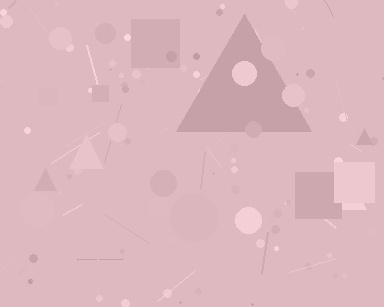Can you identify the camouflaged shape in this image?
The camouflaged shape is a triangle.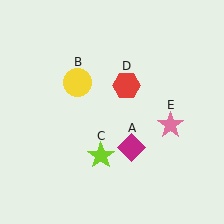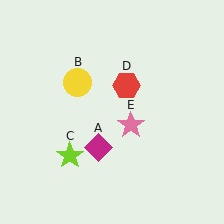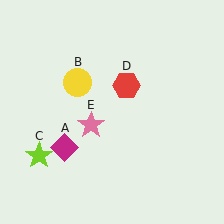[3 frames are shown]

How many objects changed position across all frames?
3 objects changed position: magenta diamond (object A), lime star (object C), pink star (object E).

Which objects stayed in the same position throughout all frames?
Yellow circle (object B) and red hexagon (object D) remained stationary.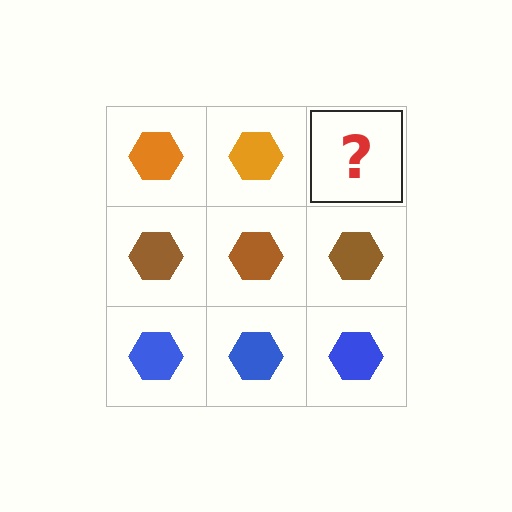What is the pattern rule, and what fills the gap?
The rule is that each row has a consistent color. The gap should be filled with an orange hexagon.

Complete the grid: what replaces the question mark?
The question mark should be replaced with an orange hexagon.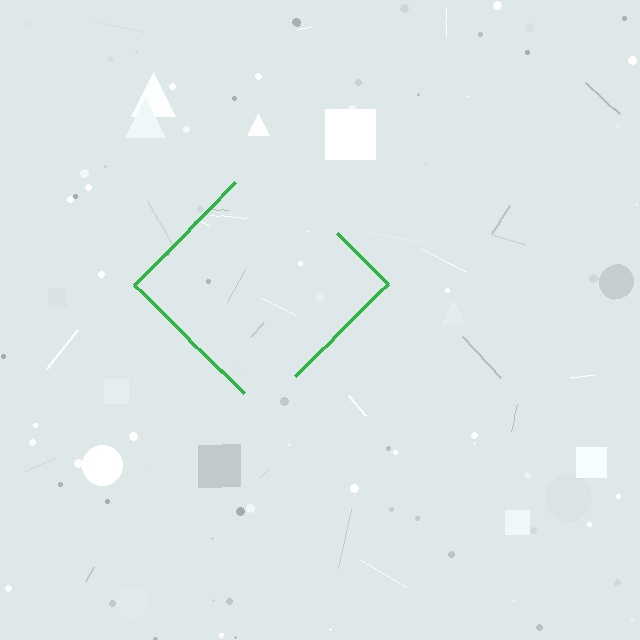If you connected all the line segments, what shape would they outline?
They would outline a diamond.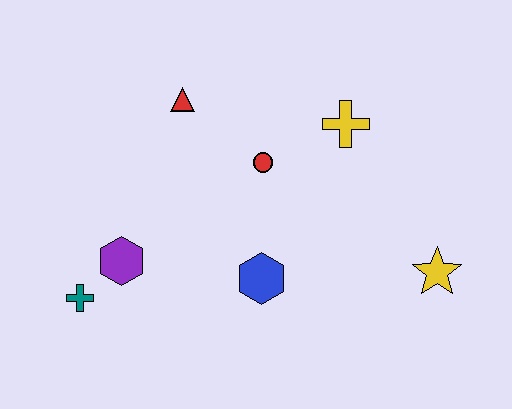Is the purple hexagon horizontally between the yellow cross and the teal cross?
Yes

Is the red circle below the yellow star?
No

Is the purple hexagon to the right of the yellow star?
No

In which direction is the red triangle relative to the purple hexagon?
The red triangle is above the purple hexagon.